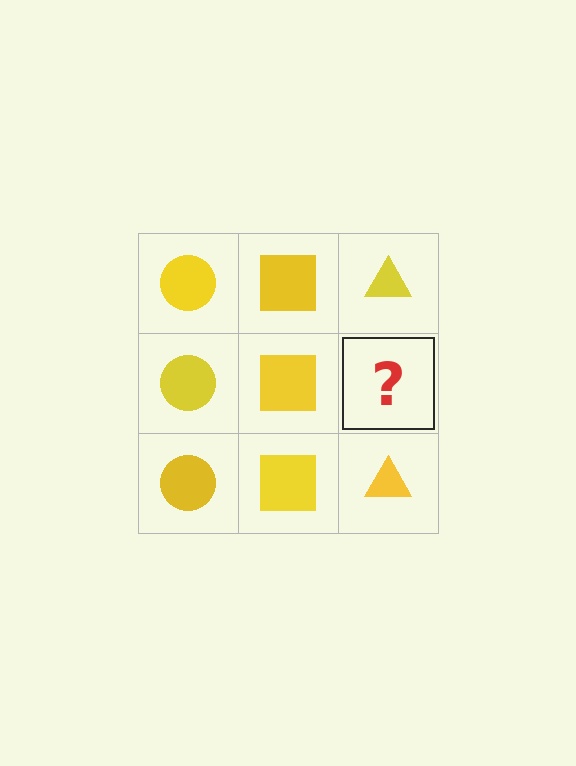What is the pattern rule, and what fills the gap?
The rule is that each column has a consistent shape. The gap should be filled with a yellow triangle.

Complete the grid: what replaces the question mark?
The question mark should be replaced with a yellow triangle.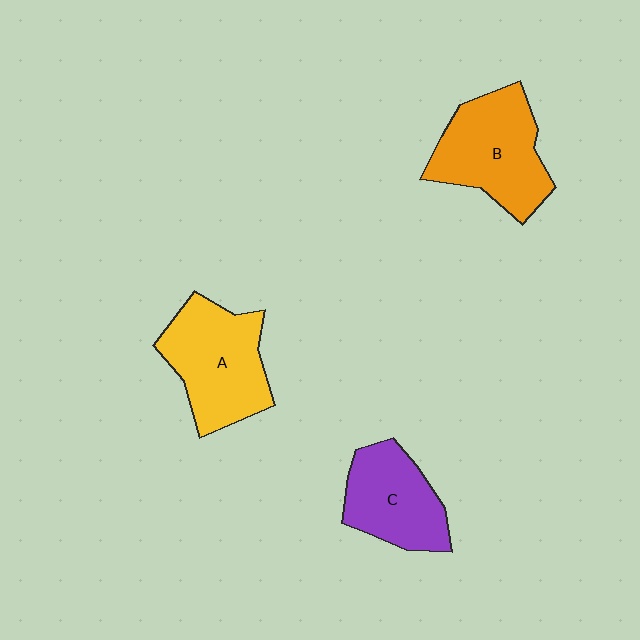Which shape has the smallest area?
Shape C (purple).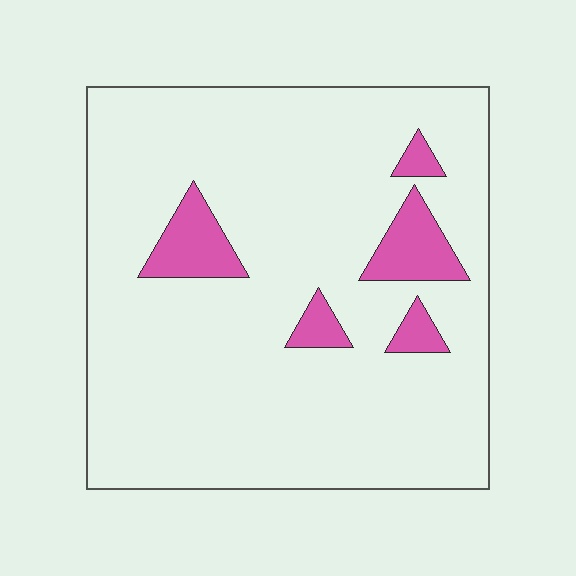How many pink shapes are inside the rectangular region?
5.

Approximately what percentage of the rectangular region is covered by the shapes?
Approximately 10%.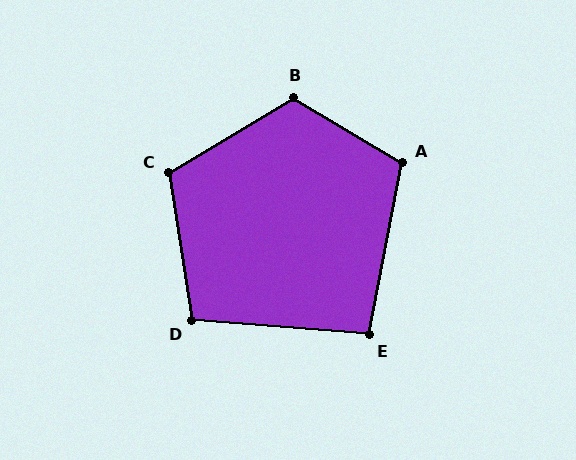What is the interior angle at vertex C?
Approximately 112 degrees (obtuse).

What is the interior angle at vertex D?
Approximately 103 degrees (obtuse).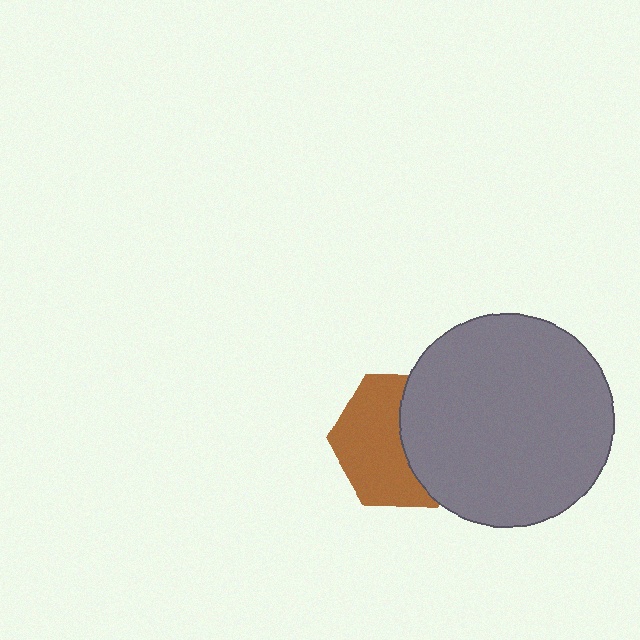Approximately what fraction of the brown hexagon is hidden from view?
Roughly 44% of the brown hexagon is hidden behind the gray circle.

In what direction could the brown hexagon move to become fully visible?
The brown hexagon could move left. That would shift it out from behind the gray circle entirely.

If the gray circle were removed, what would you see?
You would see the complete brown hexagon.